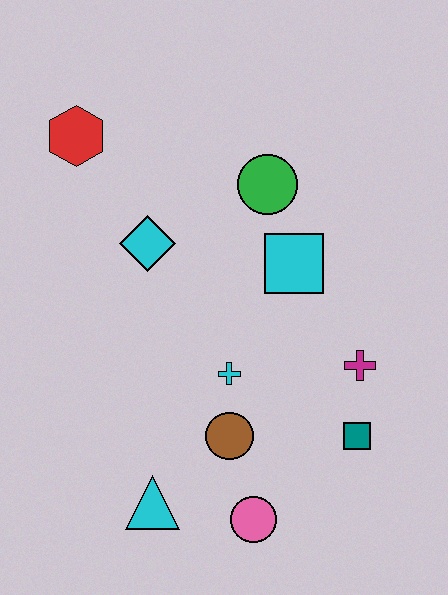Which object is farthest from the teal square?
The red hexagon is farthest from the teal square.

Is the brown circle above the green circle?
No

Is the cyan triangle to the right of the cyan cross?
No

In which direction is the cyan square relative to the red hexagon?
The cyan square is to the right of the red hexagon.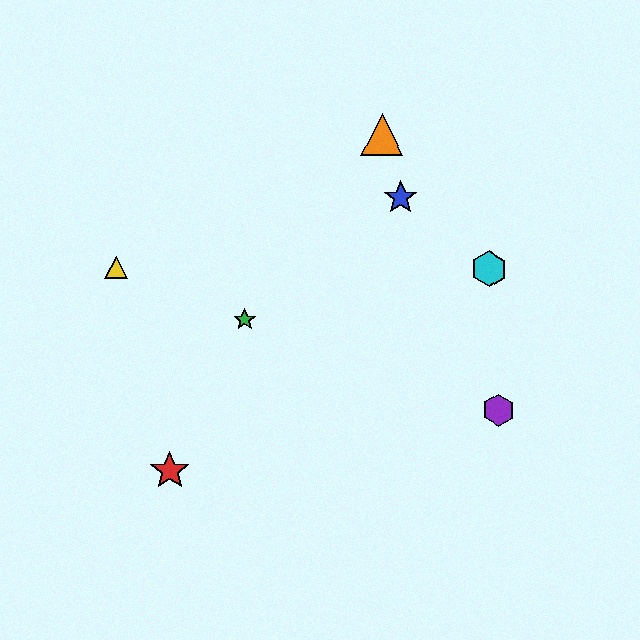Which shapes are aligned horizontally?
The yellow triangle, the cyan hexagon are aligned horizontally.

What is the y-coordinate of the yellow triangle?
The yellow triangle is at y≈268.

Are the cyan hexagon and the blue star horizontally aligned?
No, the cyan hexagon is at y≈269 and the blue star is at y≈198.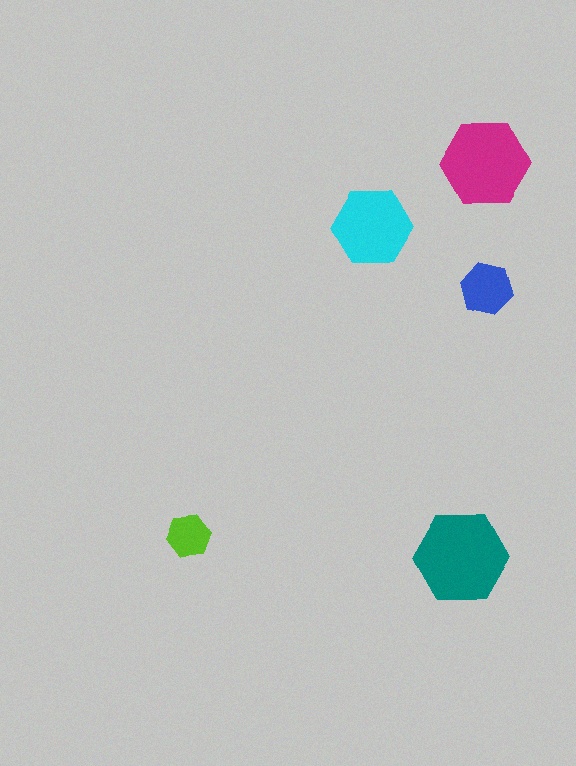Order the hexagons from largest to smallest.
the teal one, the magenta one, the cyan one, the blue one, the lime one.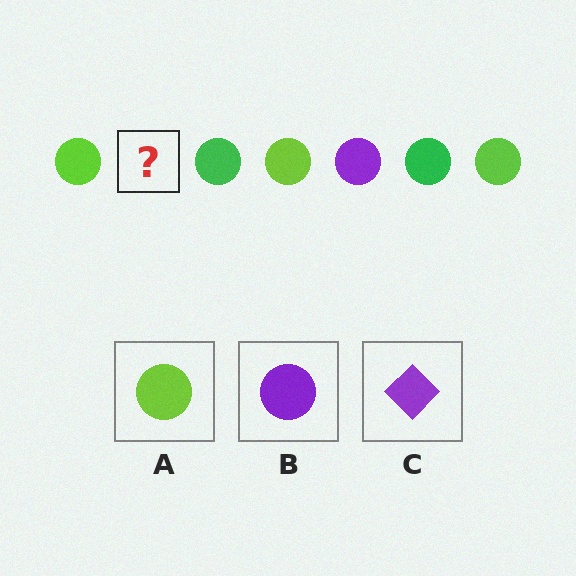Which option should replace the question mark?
Option B.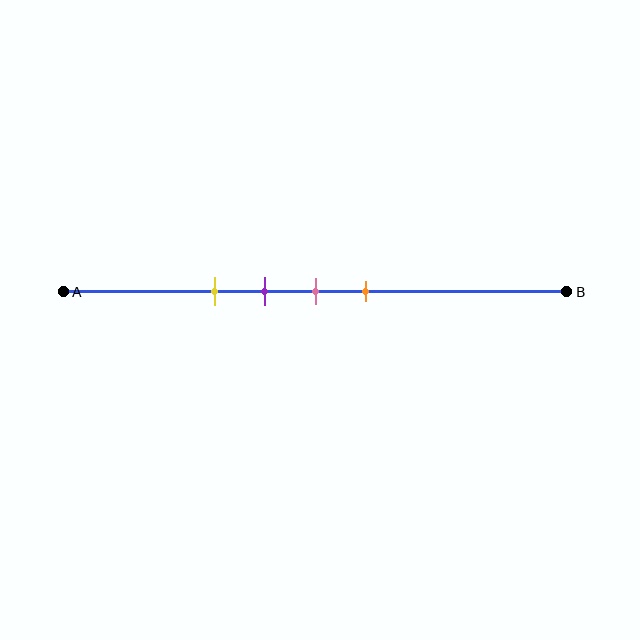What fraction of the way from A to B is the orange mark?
The orange mark is approximately 60% (0.6) of the way from A to B.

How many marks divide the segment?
There are 4 marks dividing the segment.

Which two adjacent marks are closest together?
The purple and pink marks are the closest adjacent pair.